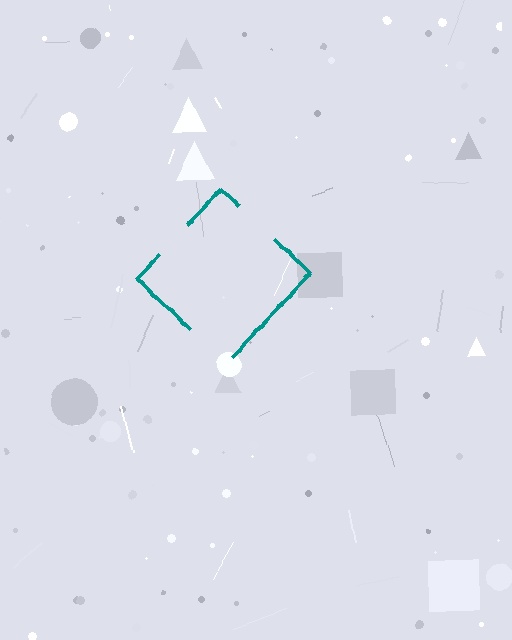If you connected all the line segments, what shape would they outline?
They would outline a diamond.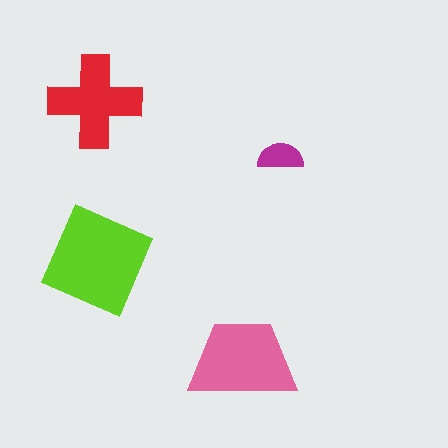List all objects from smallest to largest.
The magenta semicircle, the red cross, the pink trapezoid, the lime square.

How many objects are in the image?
There are 4 objects in the image.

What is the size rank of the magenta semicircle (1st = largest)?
4th.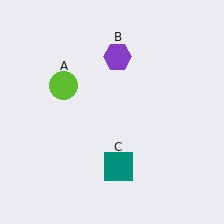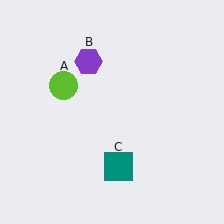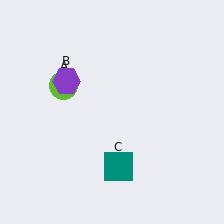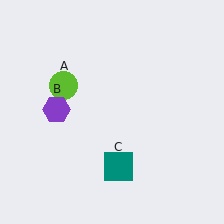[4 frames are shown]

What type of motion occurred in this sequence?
The purple hexagon (object B) rotated counterclockwise around the center of the scene.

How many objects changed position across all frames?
1 object changed position: purple hexagon (object B).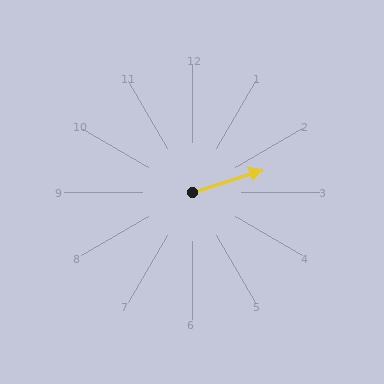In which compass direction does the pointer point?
East.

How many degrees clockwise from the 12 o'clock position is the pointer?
Approximately 72 degrees.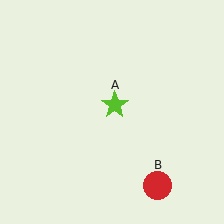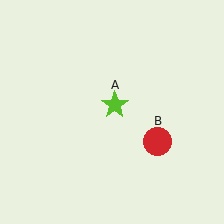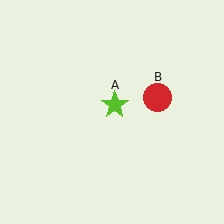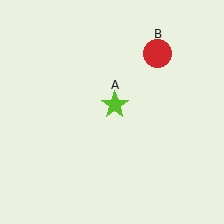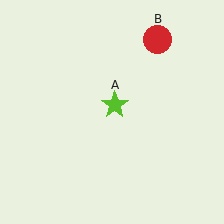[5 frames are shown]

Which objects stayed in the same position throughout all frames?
Lime star (object A) remained stationary.